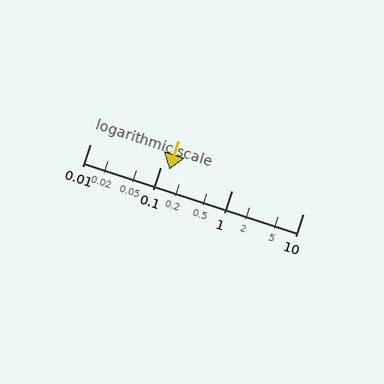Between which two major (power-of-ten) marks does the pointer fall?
The pointer is between 0.1 and 1.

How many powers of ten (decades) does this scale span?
The scale spans 3 decades, from 0.01 to 10.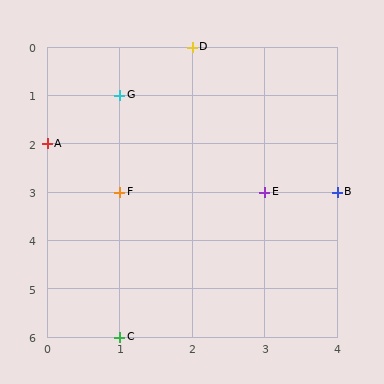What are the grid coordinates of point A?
Point A is at grid coordinates (0, 2).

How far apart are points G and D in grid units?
Points G and D are 1 column and 1 row apart (about 1.4 grid units diagonally).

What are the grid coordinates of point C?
Point C is at grid coordinates (1, 6).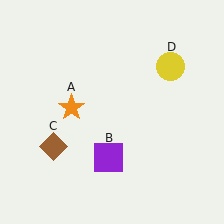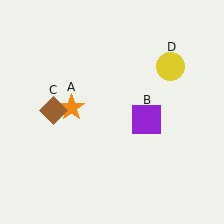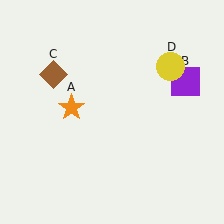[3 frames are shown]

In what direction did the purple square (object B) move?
The purple square (object B) moved up and to the right.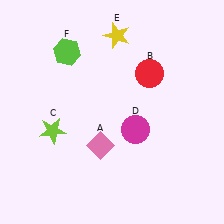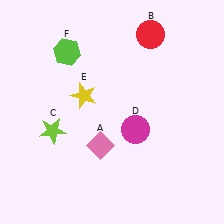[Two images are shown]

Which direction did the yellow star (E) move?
The yellow star (E) moved down.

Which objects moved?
The objects that moved are: the red circle (B), the yellow star (E).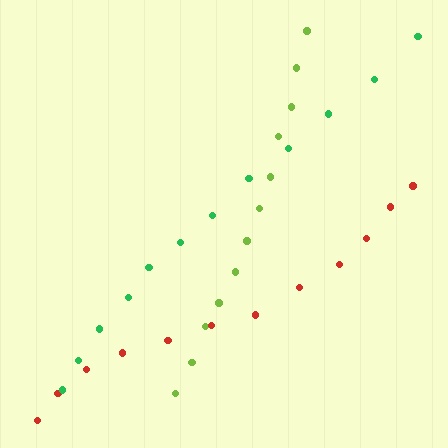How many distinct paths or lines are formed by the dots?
There are 3 distinct paths.